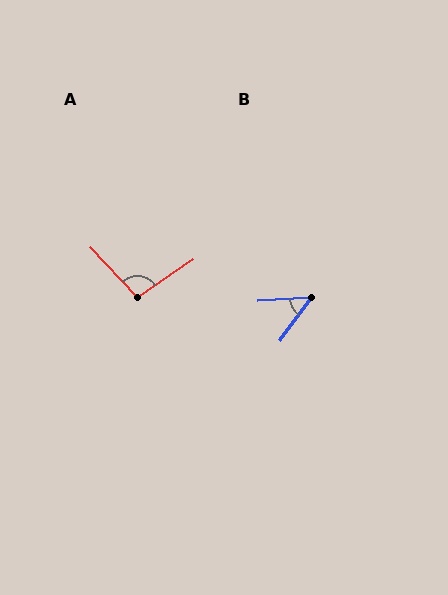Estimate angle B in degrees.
Approximately 51 degrees.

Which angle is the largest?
A, at approximately 99 degrees.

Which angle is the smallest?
B, at approximately 51 degrees.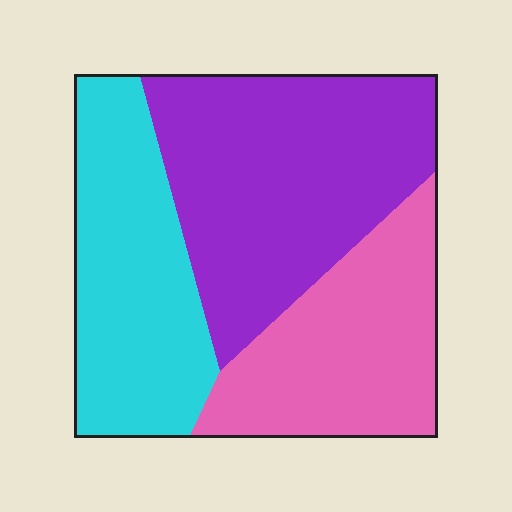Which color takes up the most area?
Purple, at roughly 40%.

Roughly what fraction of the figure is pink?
Pink covers 28% of the figure.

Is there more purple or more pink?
Purple.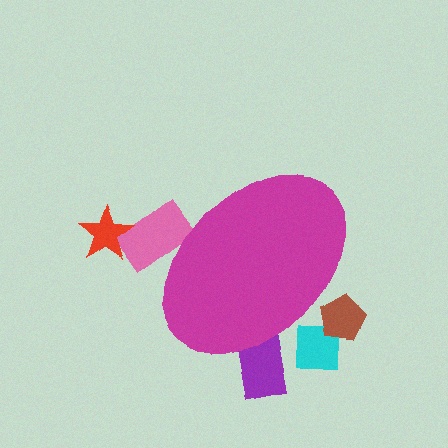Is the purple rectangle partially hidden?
Yes, the purple rectangle is partially hidden behind the magenta ellipse.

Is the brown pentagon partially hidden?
Yes, the brown pentagon is partially hidden behind the magenta ellipse.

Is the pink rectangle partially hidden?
Yes, the pink rectangle is partially hidden behind the magenta ellipse.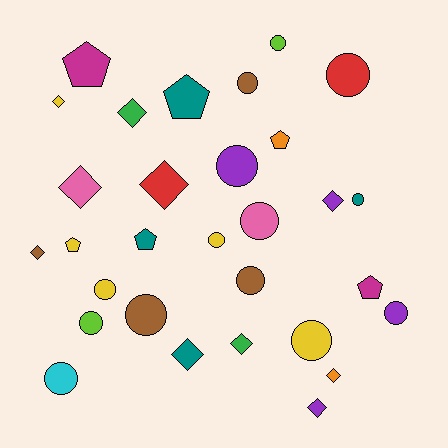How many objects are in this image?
There are 30 objects.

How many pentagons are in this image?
There are 6 pentagons.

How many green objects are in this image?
There are 2 green objects.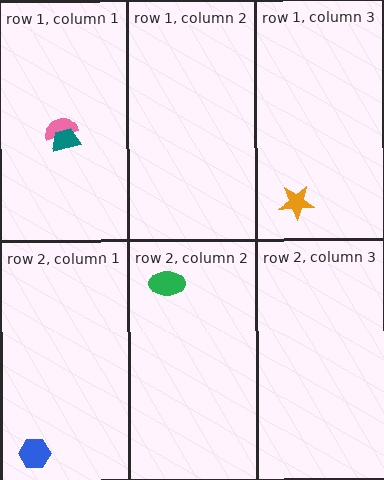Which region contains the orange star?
The row 1, column 3 region.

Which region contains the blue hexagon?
The row 2, column 1 region.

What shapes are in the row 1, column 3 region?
The orange star.